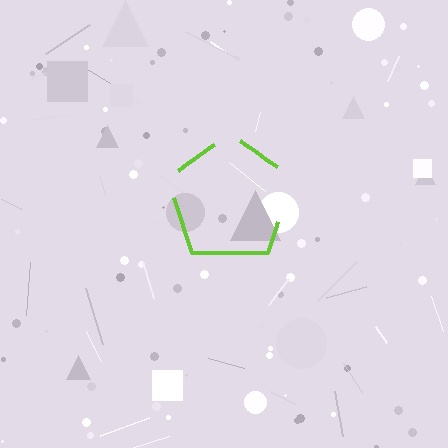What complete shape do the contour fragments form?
The contour fragments form a pentagon.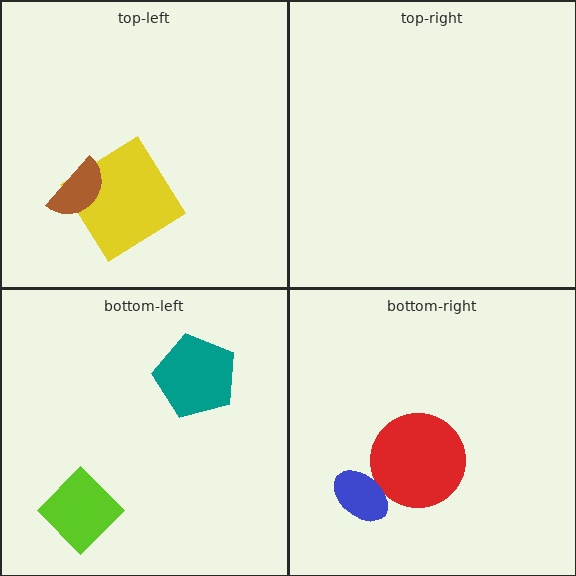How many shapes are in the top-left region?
2.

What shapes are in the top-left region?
The yellow diamond, the brown semicircle.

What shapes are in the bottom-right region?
The red circle, the blue ellipse.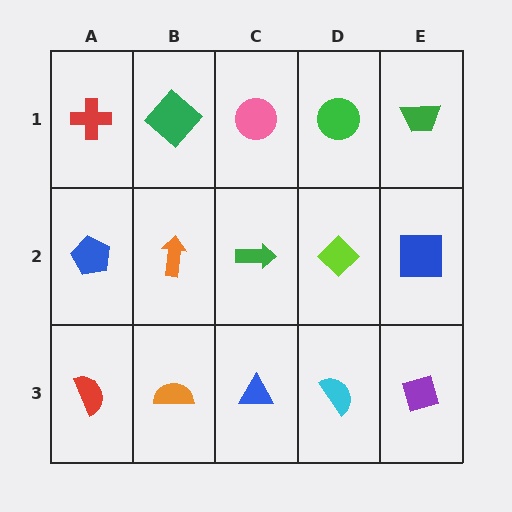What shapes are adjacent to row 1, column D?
A lime diamond (row 2, column D), a pink circle (row 1, column C), a green trapezoid (row 1, column E).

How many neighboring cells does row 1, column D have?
3.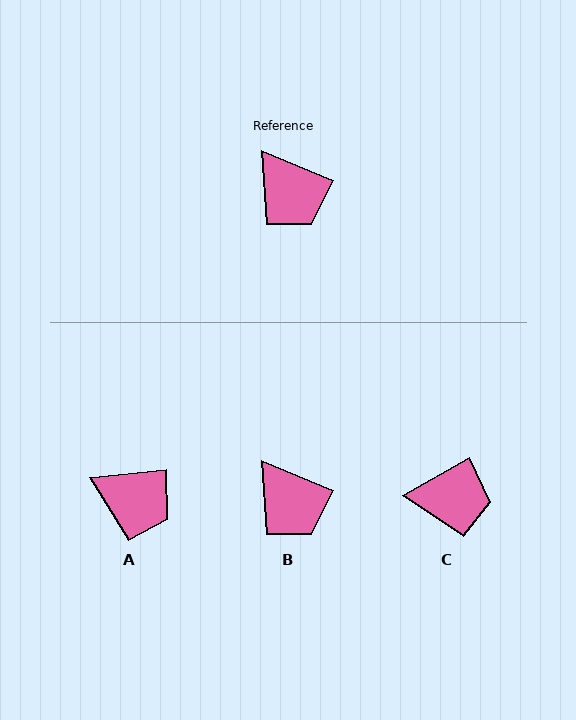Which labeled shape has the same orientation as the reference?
B.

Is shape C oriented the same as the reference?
No, it is off by about 51 degrees.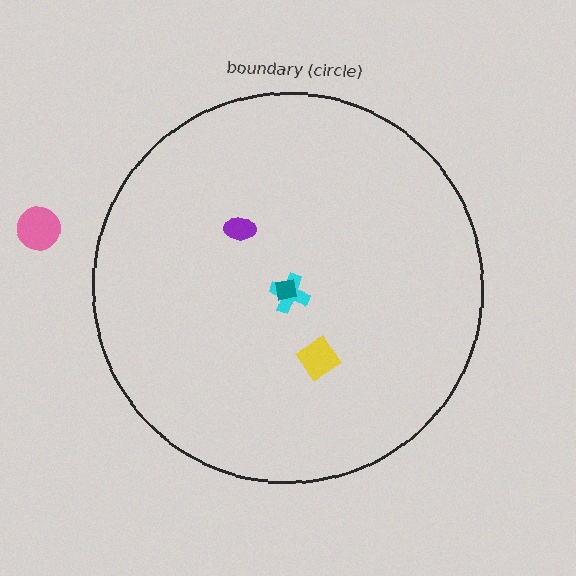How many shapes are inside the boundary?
4 inside, 1 outside.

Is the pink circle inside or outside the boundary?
Outside.